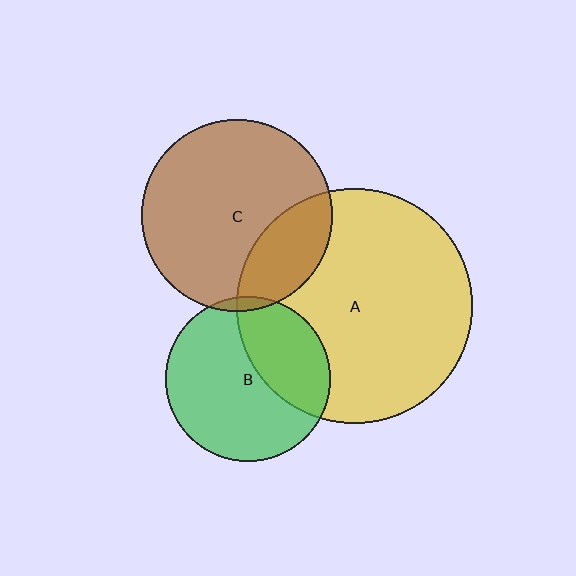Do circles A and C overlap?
Yes.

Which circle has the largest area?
Circle A (yellow).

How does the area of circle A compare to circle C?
Approximately 1.5 times.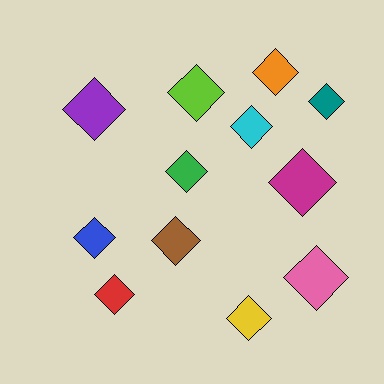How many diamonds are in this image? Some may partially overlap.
There are 12 diamonds.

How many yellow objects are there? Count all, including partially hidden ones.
There is 1 yellow object.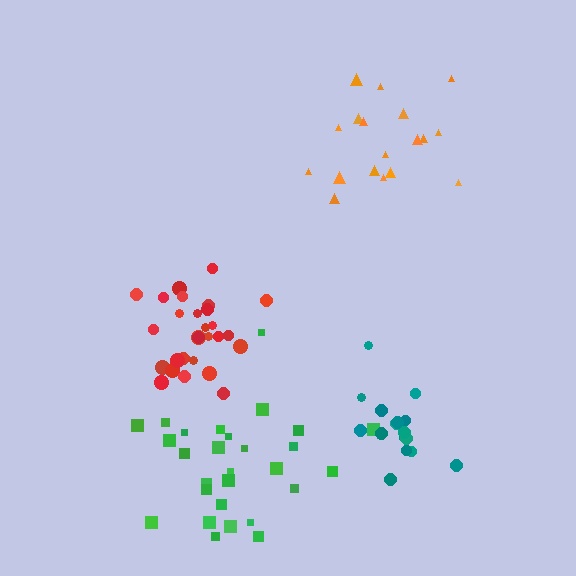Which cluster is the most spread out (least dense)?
Orange.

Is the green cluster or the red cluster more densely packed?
Red.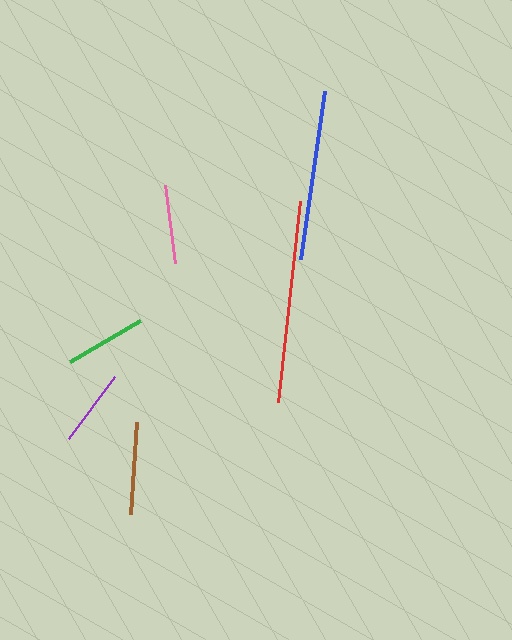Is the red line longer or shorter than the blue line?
The red line is longer than the blue line.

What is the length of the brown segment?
The brown segment is approximately 92 pixels long.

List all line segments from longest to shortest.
From longest to shortest: red, blue, brown, green, pink, purple.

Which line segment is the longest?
The red line is the longest at approximately 202 pixels.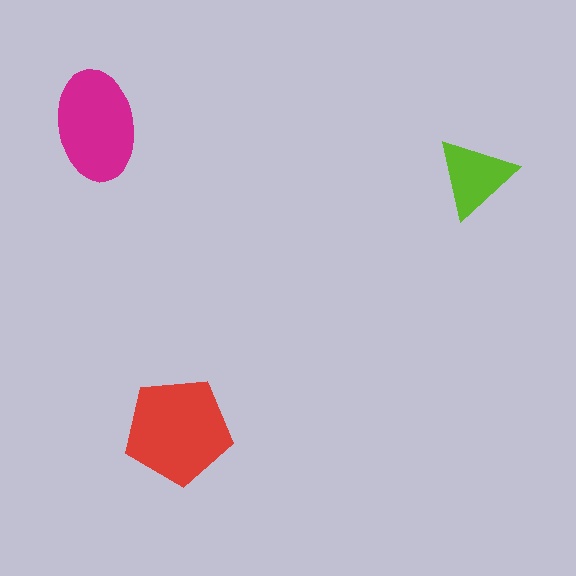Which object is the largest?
The red pentagon.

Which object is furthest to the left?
The magenta ellipse is leftmost.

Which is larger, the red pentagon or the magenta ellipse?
The red pentagon.